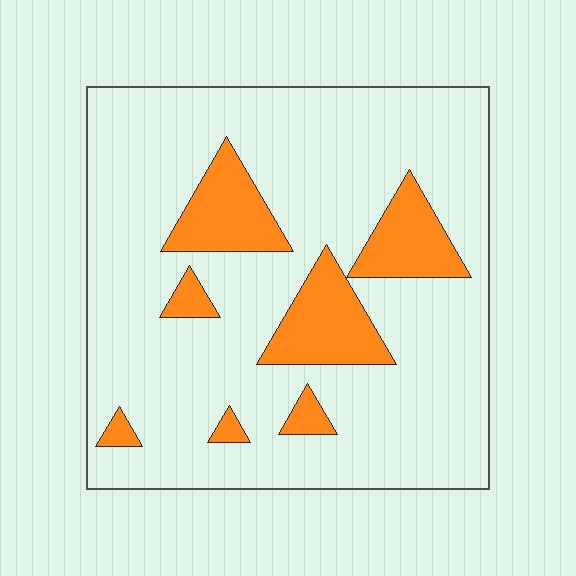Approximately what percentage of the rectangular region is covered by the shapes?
Approximately 15%.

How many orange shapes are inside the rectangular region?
7.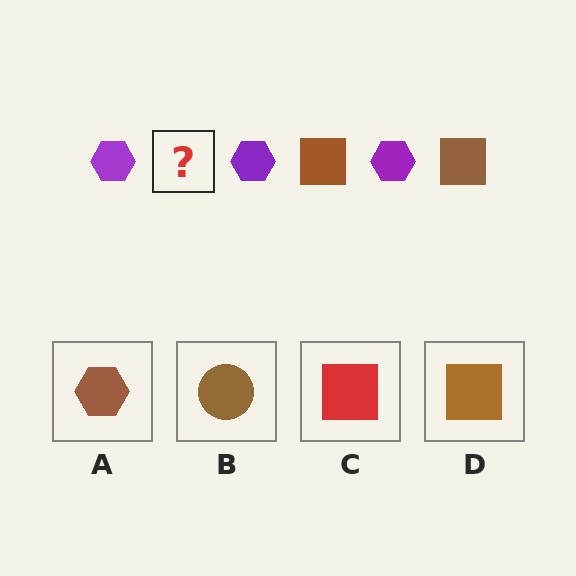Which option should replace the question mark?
Option D.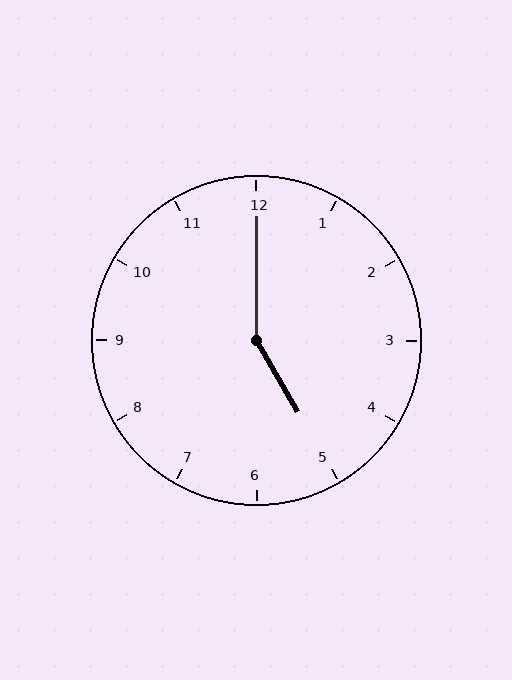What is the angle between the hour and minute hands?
Approximately 150 degrees.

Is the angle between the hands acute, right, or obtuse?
It is obtuse.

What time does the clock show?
5:00.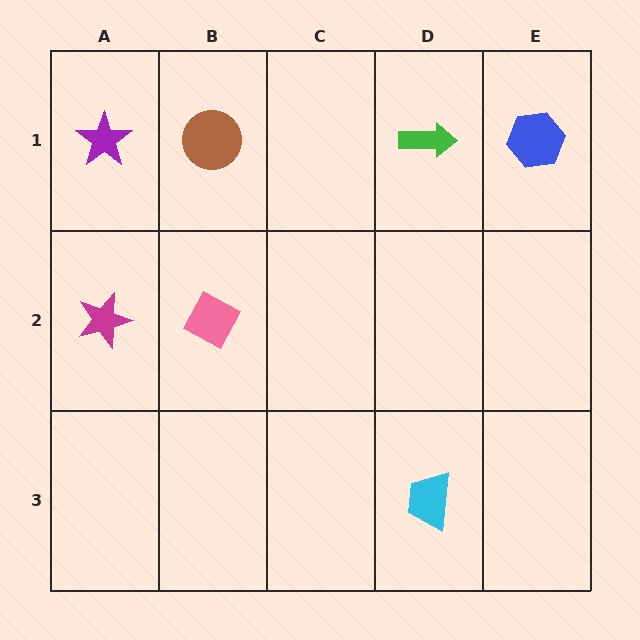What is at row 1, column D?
A green arrow.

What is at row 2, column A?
A magenta star.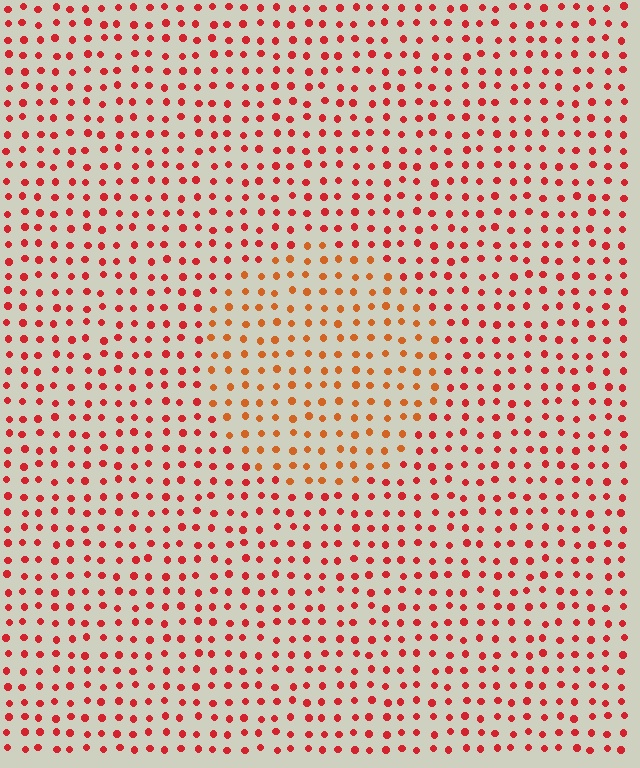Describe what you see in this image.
The image is filled with small red elements in a uniform arrangement. A circle-shaped region is visible where the elements are tinted to a slightly different hue, forming a subtle color boundary.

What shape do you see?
I see a circle.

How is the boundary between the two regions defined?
The boundary is defined purely by a slight shift in hue (about 26 degrees). Spacing, size, and orientation are identical on both sides.